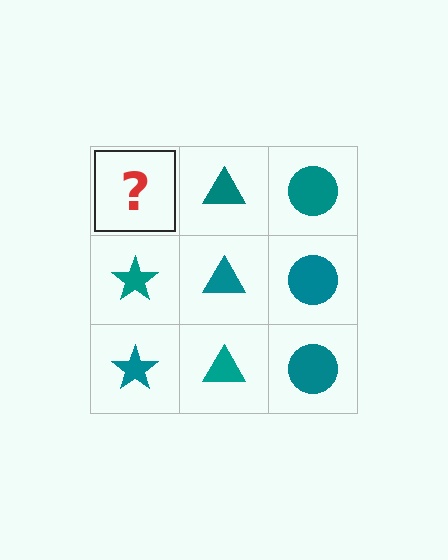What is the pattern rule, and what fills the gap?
The rule is that each column has a consistent shape. The gap should be filled with a teal star.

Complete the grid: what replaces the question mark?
The question mark should be replaced with a teal star.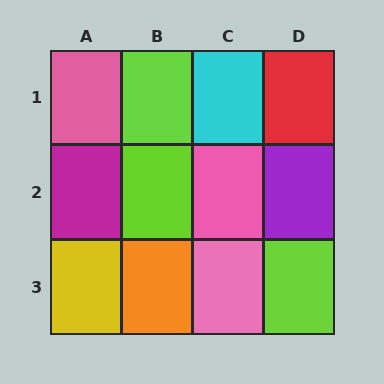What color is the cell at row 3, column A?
Yellow.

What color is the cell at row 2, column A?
Magenta.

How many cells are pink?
3 cells are pink.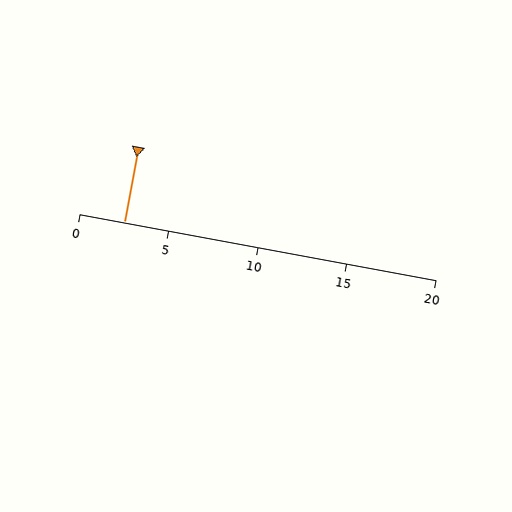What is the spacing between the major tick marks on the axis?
The major ticks are spaced 5 apart.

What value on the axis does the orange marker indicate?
The marker indicates approximately 2.5.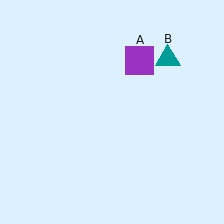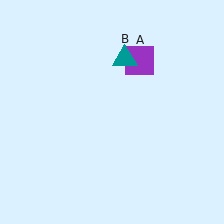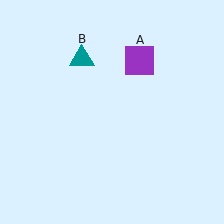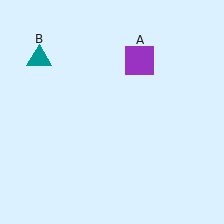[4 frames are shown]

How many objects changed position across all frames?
1 object changed position: teal triangle (object B).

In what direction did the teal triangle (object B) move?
The teal triangle (object B) moved left.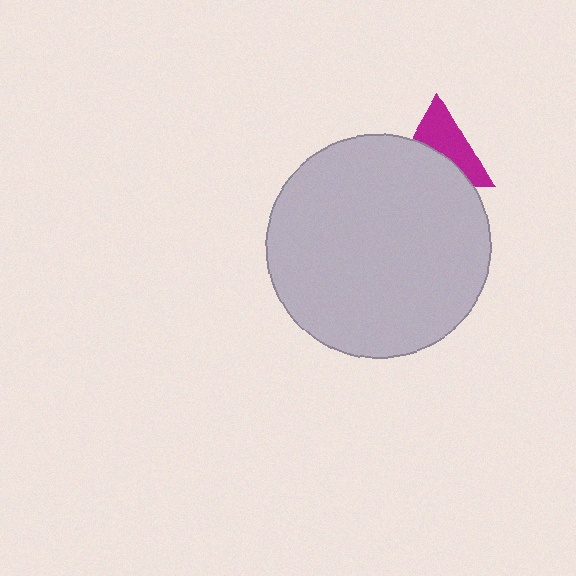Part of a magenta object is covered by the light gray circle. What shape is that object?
It is a triangle.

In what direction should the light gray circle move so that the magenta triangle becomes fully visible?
The light gray circle should move down. That is the shortest direction to clear the overlap and leave the magenta triangle fully visible.